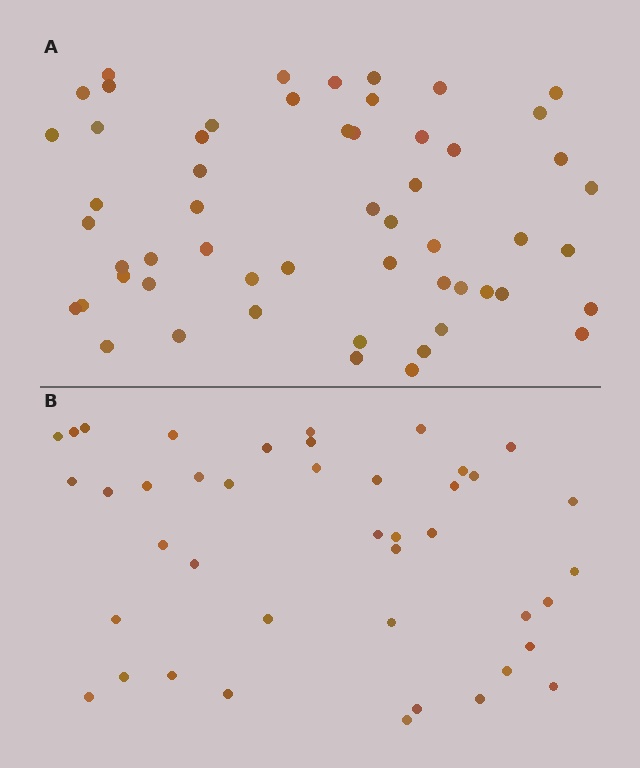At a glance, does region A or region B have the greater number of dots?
Region A (the top region) has more dots.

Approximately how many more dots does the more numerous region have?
Region A has approximately 15 more dots than region B.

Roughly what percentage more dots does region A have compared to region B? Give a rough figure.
About 30% more.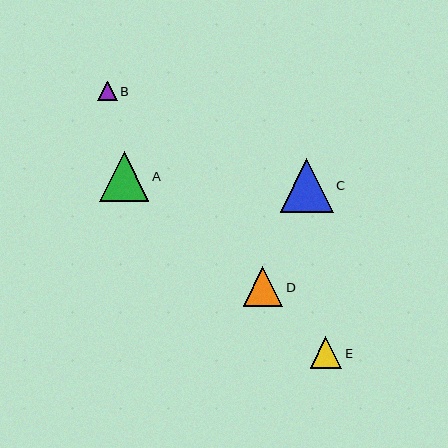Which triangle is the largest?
Triangle C is the largest with a size of approximately 53 pixels.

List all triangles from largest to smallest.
From largest to smallest: C, A, D, E, B.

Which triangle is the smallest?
Triangle B is the smallest with a size of approximately 19 pixels.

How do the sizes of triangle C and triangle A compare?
Triangle C and triangle A are approximately the same size.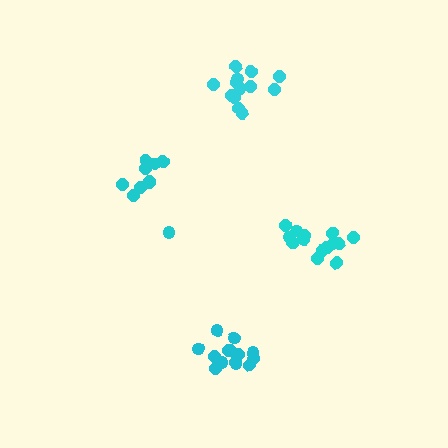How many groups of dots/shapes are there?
There are 4 groups.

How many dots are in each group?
Group 1: 10 dots, Group 2: 14 dots, Group 3: 15 dots, Group 4: 13 dots (52 total).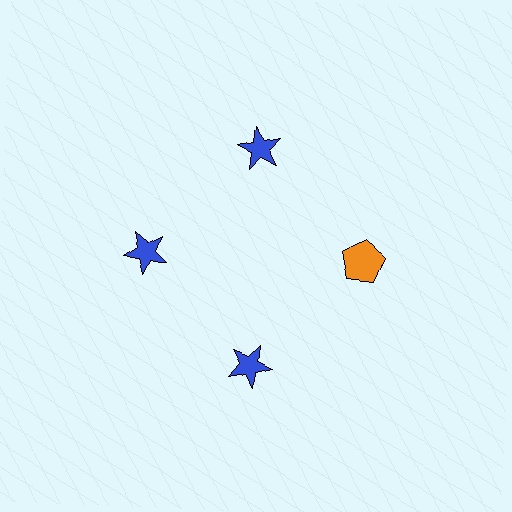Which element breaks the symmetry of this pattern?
The orange pentagon at roughly the 3 o'clock position breaks the symmetry. All other shapes are blue stars.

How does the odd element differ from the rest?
It differs in both color (orange instead of blue) and shape (pentagon instead of star).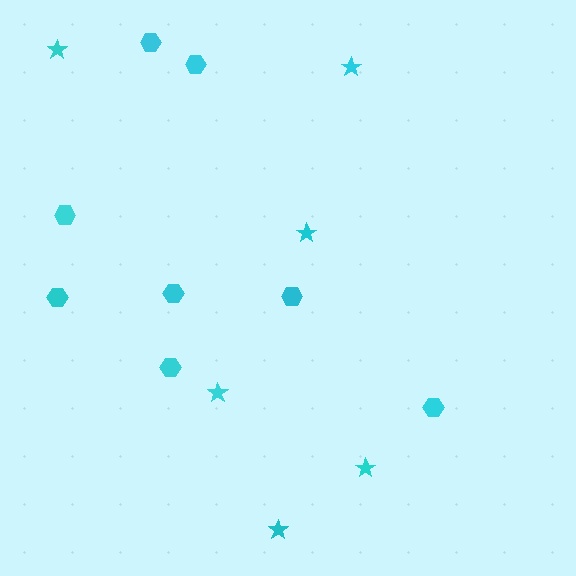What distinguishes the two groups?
There are 2 groups: one group of hexagons (8) and one group of stars (6).